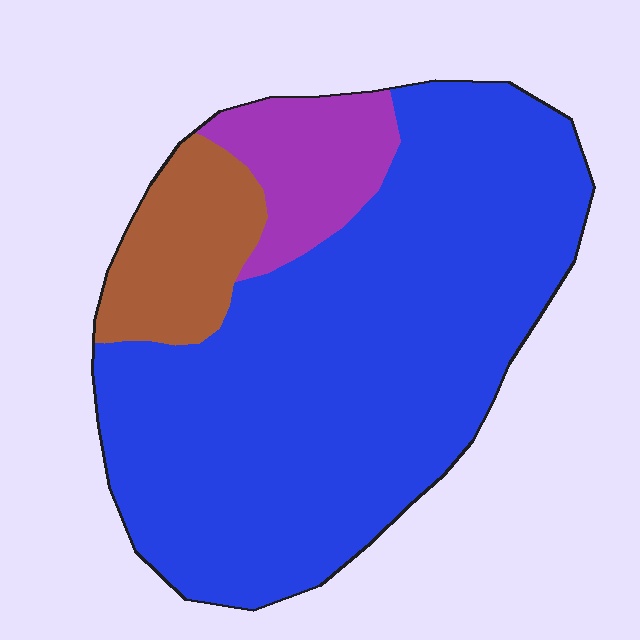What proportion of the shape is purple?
Purple takes up about one eighth (1/8) of the shape.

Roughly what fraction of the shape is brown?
Brown takes up less than a quarter of the shape.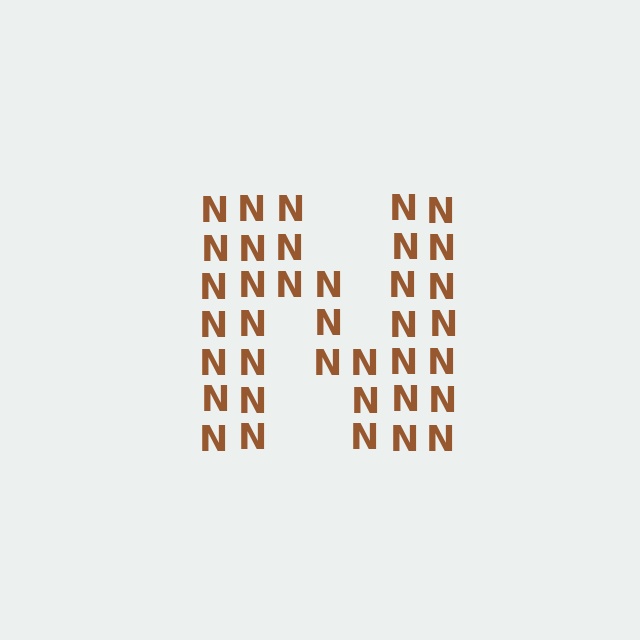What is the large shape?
The large shape is the letter N.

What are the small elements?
The small elements are letter N's.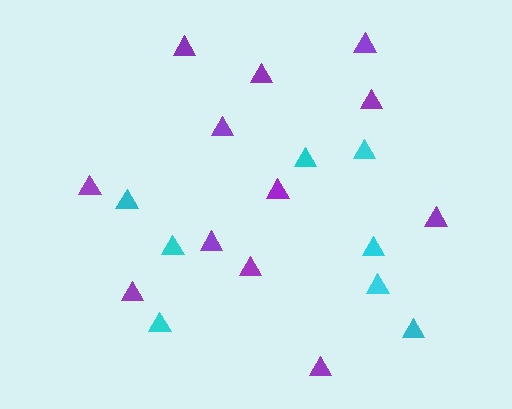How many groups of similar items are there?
There are 2 groups: one group of purple triangles (12) and one group of cyan triangles (8).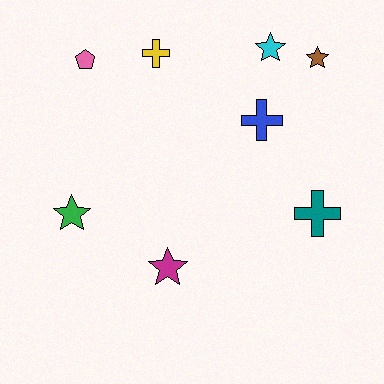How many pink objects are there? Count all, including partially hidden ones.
There is 1 pink object.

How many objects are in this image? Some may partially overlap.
There are 8 objects.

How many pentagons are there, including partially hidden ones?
There is 1 pentagon.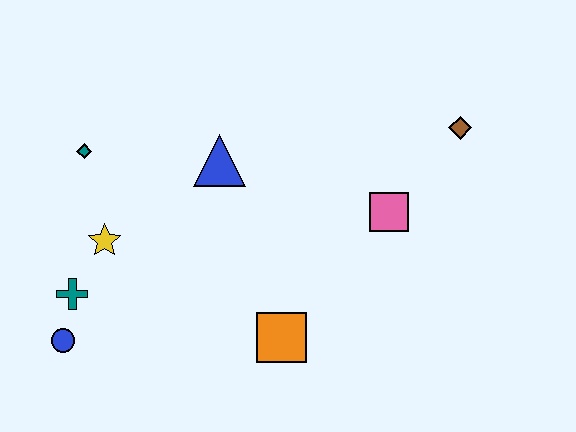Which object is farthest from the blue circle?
The brown diamond is farthest from the blue circle.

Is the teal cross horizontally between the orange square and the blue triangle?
No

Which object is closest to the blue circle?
The teal cross is closest to the blue circle.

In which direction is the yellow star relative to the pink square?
The yellow star is to the left of the pink square.